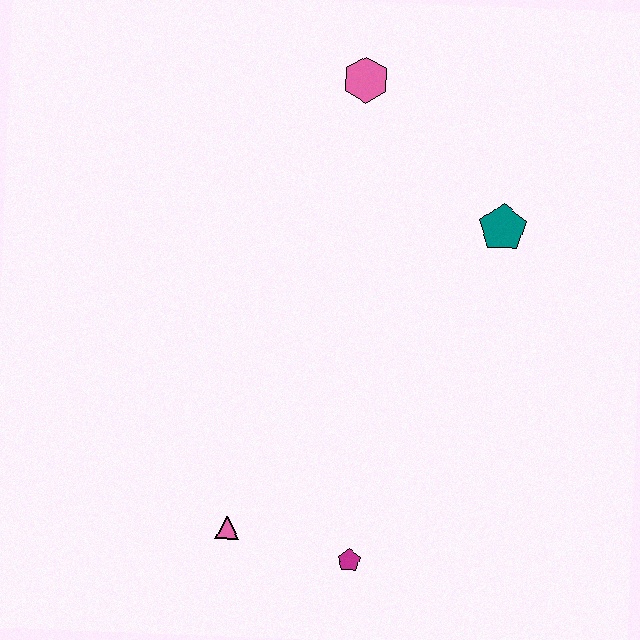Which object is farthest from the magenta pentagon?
The pink hexagon is farthest from the magenta pentagon.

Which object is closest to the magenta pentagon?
The pink triangle is closest to the magenta pentagon.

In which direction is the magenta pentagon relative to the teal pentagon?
The magenta pentagon is below the teal pentagon.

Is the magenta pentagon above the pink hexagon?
No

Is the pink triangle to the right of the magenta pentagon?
No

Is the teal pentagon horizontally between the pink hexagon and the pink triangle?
No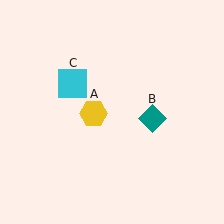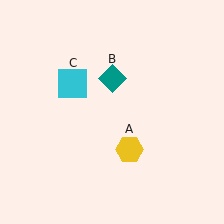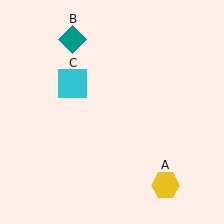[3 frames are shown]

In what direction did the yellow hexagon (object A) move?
The yellow hexagon (object A) moved down and to the right.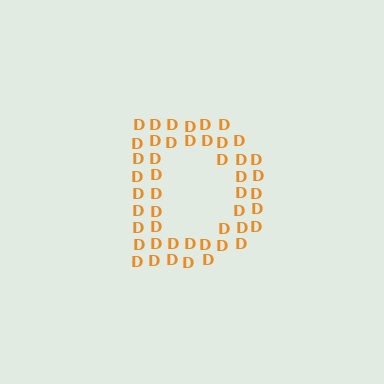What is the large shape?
The large shape is the letter D.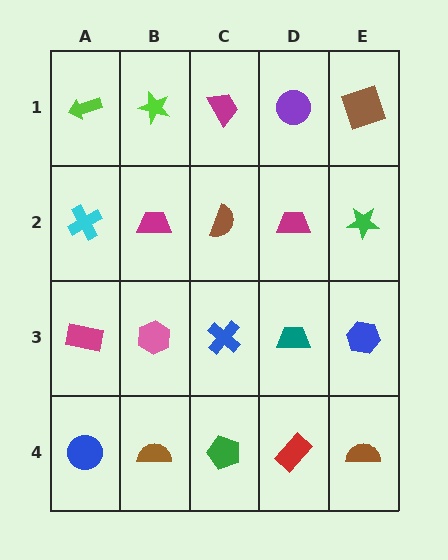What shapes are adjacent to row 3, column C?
A brown semicircle (row 2, column C), a green pentagon (row 4, column C), a pink hexagon (row 3, column B), a teal trapezoid (row 3, column D).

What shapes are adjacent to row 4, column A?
A magenta rectangle (row 3, column A), a brown semicircle (row 4, column B).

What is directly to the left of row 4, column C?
A brown semicircle.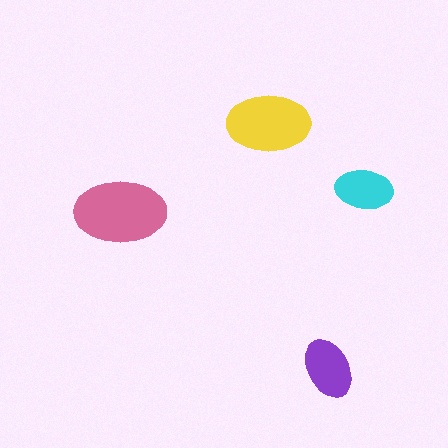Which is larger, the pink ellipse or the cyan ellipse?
The pink one.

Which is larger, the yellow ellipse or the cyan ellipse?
The yellow one.